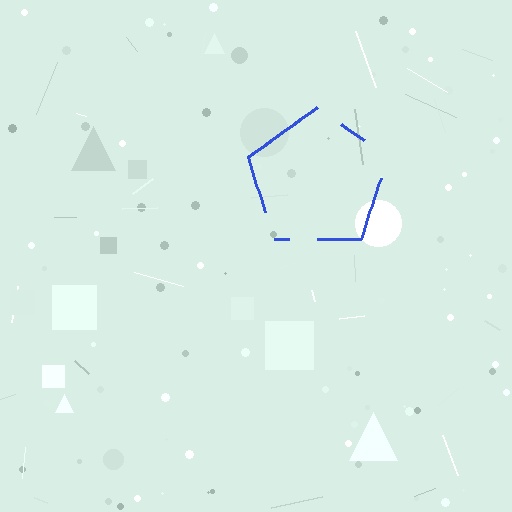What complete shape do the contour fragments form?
The contour fragments form a pentagon.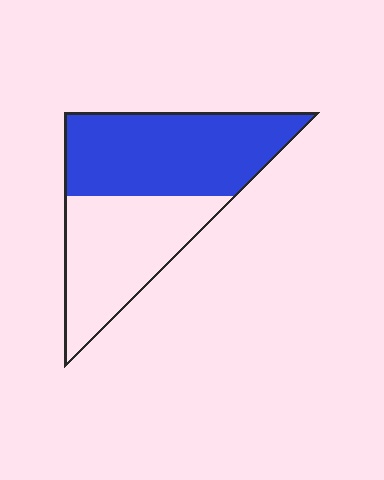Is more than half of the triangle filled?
Yes.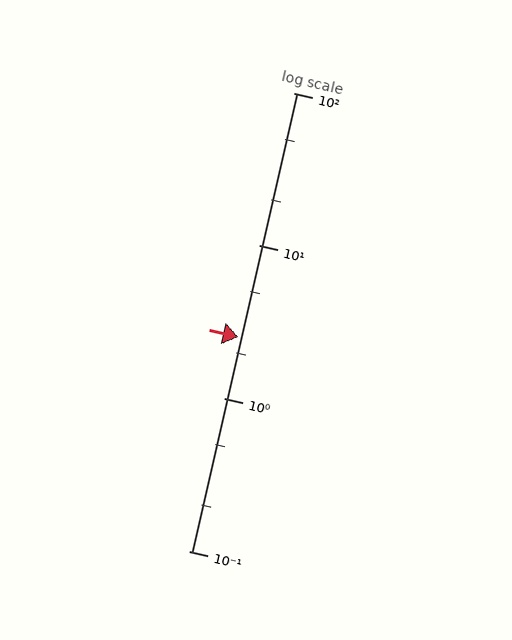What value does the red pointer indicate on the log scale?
The pointer indicates approximately 2.5.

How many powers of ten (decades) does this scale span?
The scale spans 3 decades, from 0.1 to 100.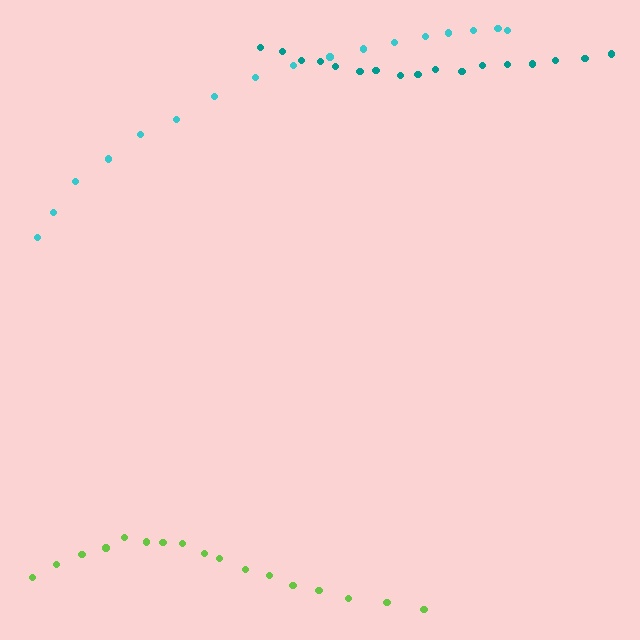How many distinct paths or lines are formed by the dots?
There are 3 distinct paths.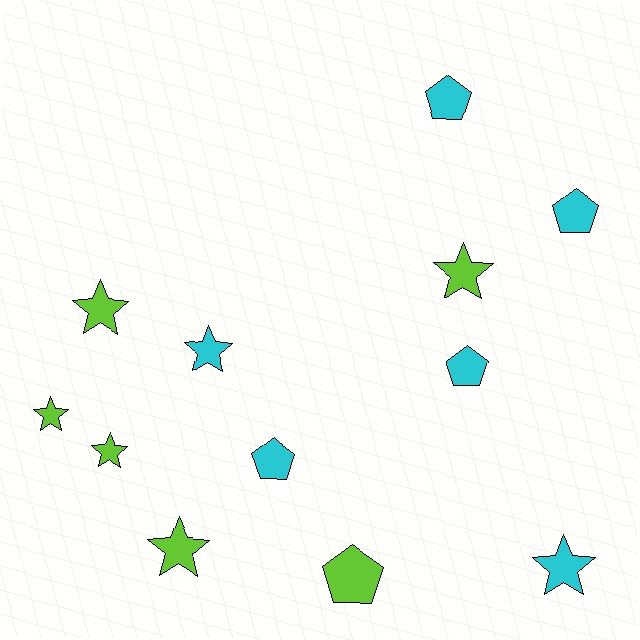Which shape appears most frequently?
Star, with 7 objects.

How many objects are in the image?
There are 12 objects.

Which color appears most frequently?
Cyan, with 6 objects.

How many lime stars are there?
There are 5 lime stars.